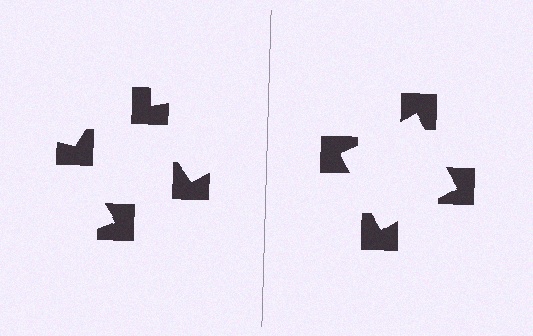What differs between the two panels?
The notched squares are positioned identically on both sides; only the wedge orientations differ. On the right they align to a square; on the left they are misaligned.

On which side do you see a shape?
An illusory square appears on the right side. On the left side the wedge cuts are rotated, so no coherent shape forms.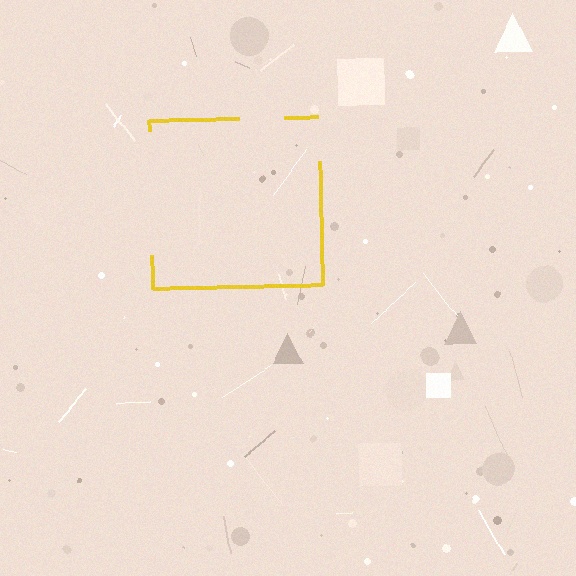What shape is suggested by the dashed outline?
The dashed outline suggests a square.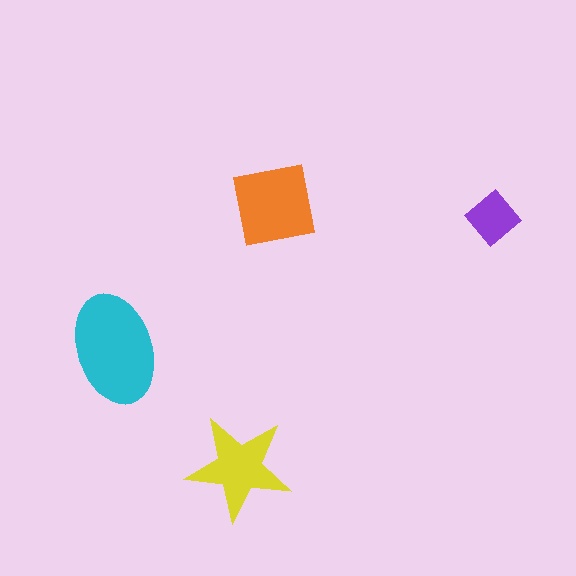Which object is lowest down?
The yellow star is bottommost.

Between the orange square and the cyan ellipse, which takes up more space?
The cyan ellipse.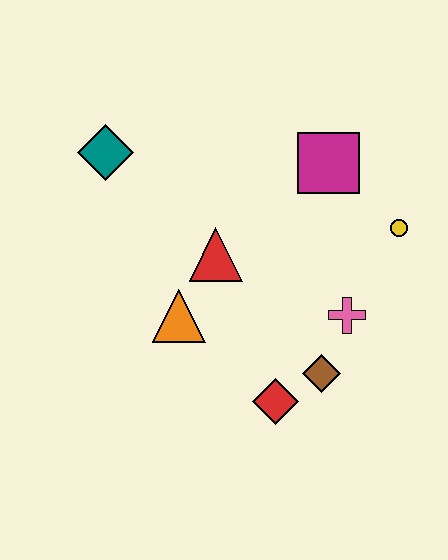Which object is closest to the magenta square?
The yellow circle is closest to the magenta square.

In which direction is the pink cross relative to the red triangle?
The pink cross is to the right of the red triangle.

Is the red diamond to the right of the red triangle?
Yes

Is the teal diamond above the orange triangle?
Yes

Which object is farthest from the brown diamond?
The teal diamond is farthest from the brown diamond.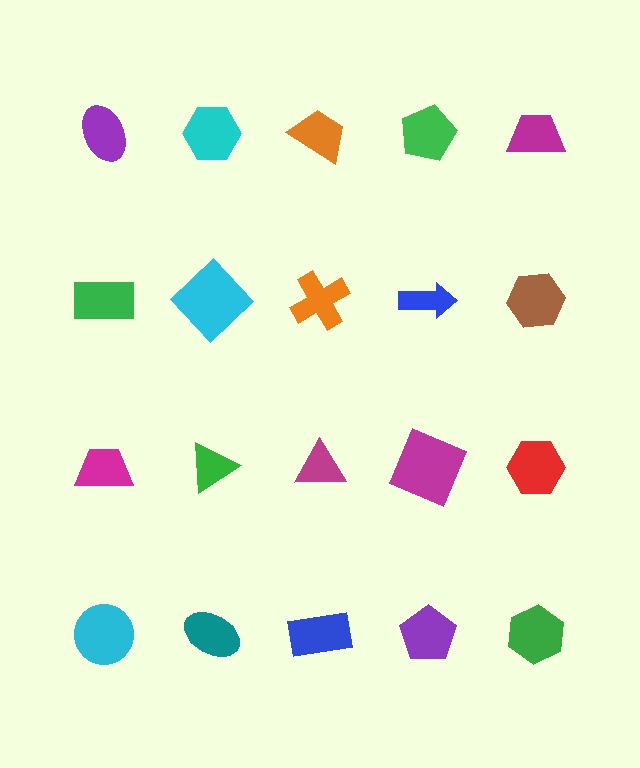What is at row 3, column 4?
A magenta square.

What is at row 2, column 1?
A green rectangle.